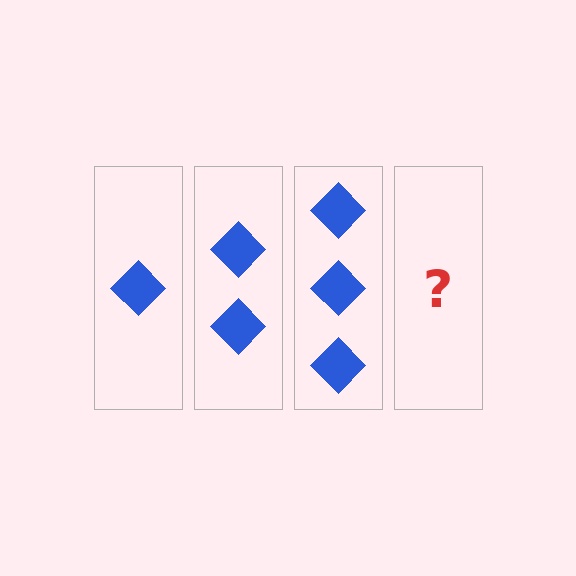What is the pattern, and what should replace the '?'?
The pattern is that each step adds one more diamond. The '?' should be 4 diamonds.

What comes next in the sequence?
The next element should be 4 diamonds.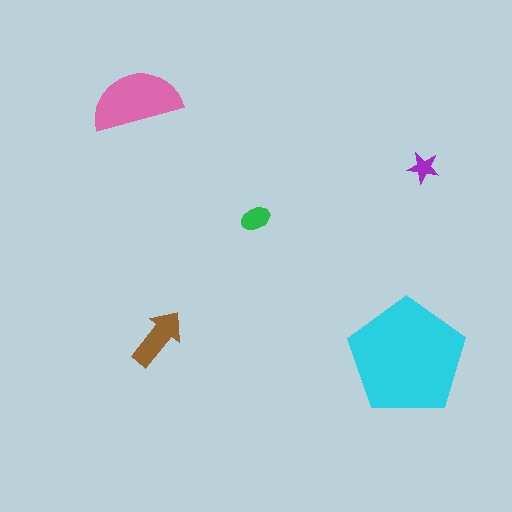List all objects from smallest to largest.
The purple star, the green ellipse, the brown arrow, the pink semicircle, the cyan pentagon.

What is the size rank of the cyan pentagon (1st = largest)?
1st.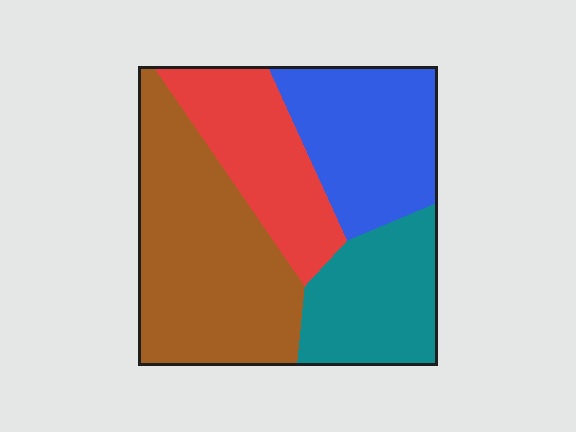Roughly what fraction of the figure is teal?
Teal takes up between a sixth and a third of the figure.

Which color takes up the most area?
Brown, at roughly 35%.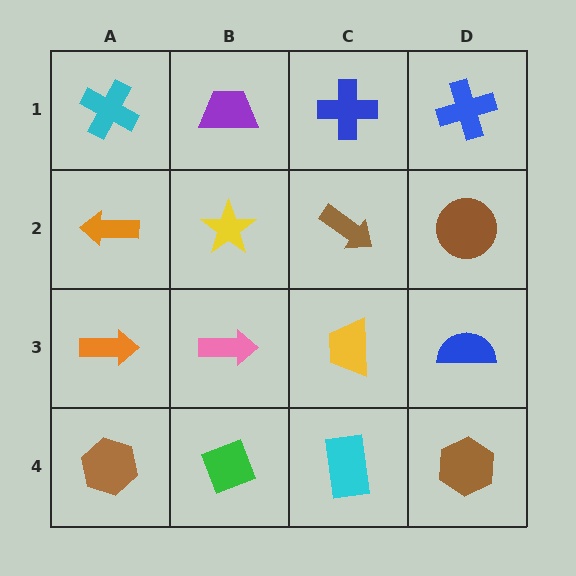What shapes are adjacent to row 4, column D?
A blue semicircle (row 3, column D), a cyan rectangle (row 4, column C).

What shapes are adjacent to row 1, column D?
A brown circle (row 2, column D), a blue cross (row 1, column C).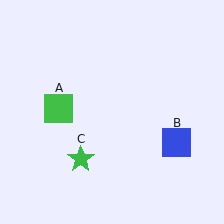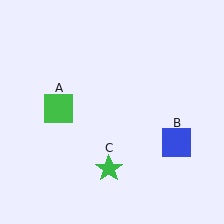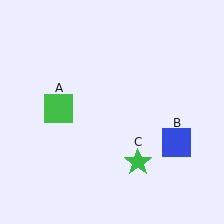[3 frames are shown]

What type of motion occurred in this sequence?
The green star (object C) rotated counterclockwise around the center of the scene.